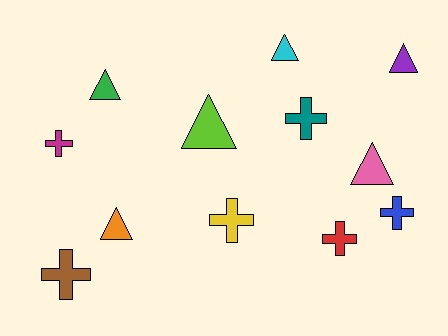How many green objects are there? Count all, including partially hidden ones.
There is 1 green object.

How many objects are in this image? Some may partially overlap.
There are 12 objects.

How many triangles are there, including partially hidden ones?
There are 6 triangles.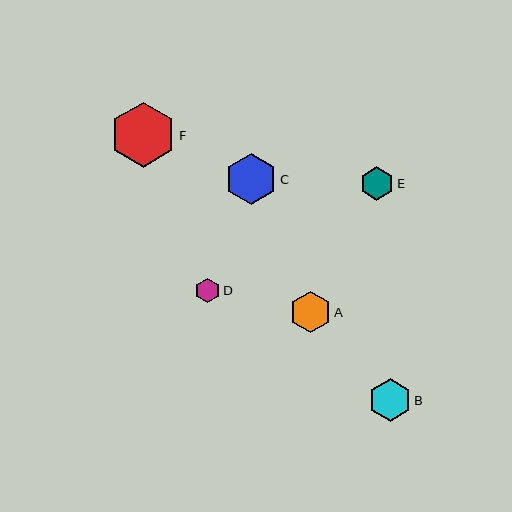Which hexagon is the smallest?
Hexagon D is the smallest with a size of approximately 25 pixels.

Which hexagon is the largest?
Hexagon F is the largest with a size of approximately 65 pixels.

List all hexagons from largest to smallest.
From largest to smallest: F, C, B, A, E, D.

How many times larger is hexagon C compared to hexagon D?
Hexagon C is approximately 2.1 times the size of hexagon D.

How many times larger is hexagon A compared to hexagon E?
Hexagon A is approximately 1.2 times the size of hexagon E.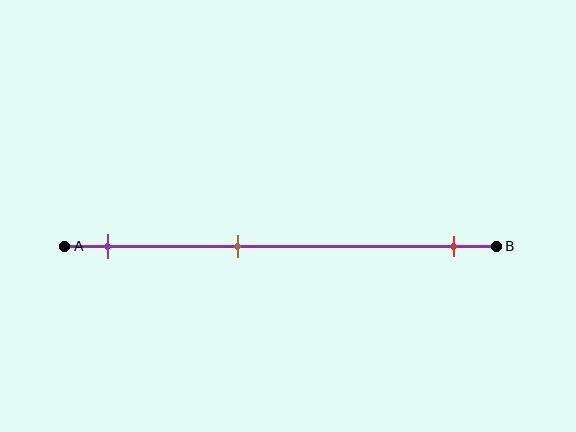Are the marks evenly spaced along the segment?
No, the marks are not evenly spaced.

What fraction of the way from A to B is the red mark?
The red mark is approximately 90% (0.9) of the way from A to B.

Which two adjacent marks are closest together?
The purple and brown marks are the closest adjacent pair.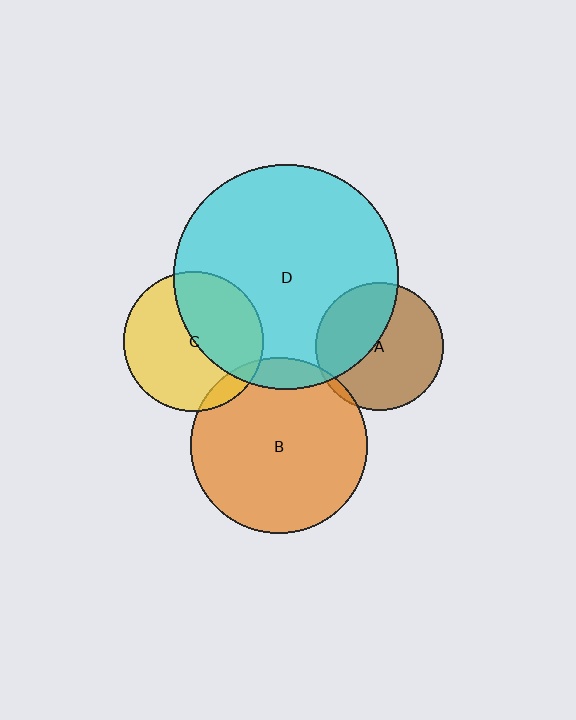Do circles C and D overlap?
Yes.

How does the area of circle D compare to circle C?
Approximately 2.6 times.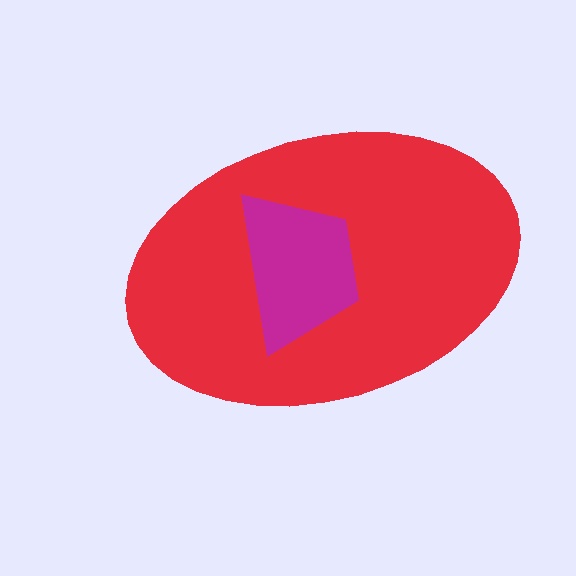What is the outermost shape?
The red ellipse.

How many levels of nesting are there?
2.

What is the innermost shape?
The magenta trapezoid.